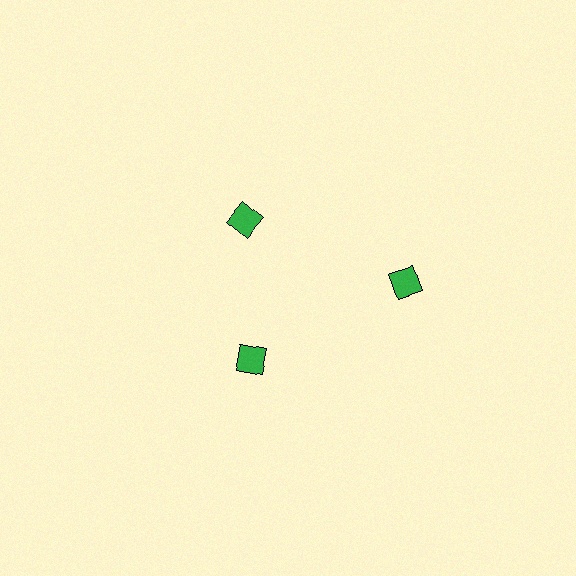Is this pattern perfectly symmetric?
No. The 3 green diamonds are arranged in a ring, but one element near the 3 o'clock position is pushed outward from the center, breaking the 3-fold rotational symmetry.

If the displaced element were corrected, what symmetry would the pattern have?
It would have 3-fold rotational symmetry — the pattern would map onto itself every 120 degrees.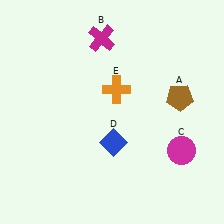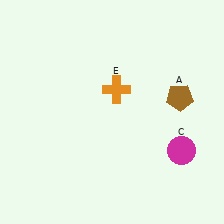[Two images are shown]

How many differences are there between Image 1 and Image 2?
There are 2 differences between the two images.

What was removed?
The magenta cross (B), the blue diamond (D) were removed in Image 2.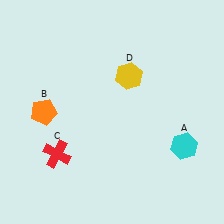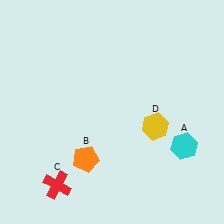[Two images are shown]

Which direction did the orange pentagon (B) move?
The orange pentagon (B) moved down.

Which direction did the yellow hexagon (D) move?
The yellow hexagon (D) moved down.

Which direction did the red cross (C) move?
The red cross (C) moved down.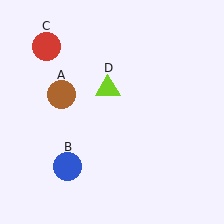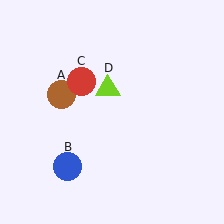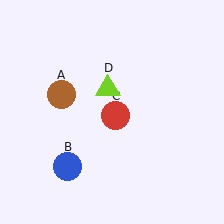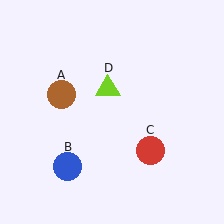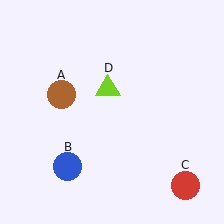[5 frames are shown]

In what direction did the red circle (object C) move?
The red circle (object C) moved down and to the right.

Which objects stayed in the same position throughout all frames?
Brown circle (object A) and blue circle (object B) and lime triangle (object D) remained stationary.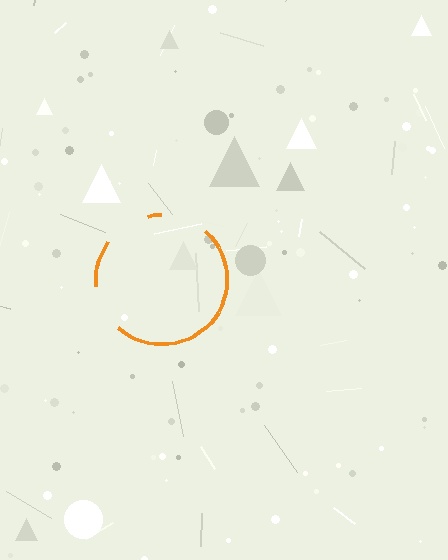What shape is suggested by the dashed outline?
The dashed outline suggests a circle.